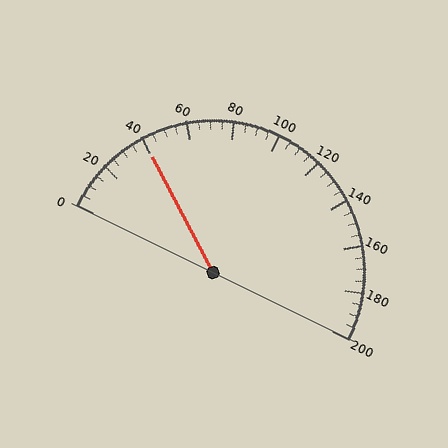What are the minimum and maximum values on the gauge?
The gauge ranges from 0 to 200.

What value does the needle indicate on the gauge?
The needle indicates approximately 40.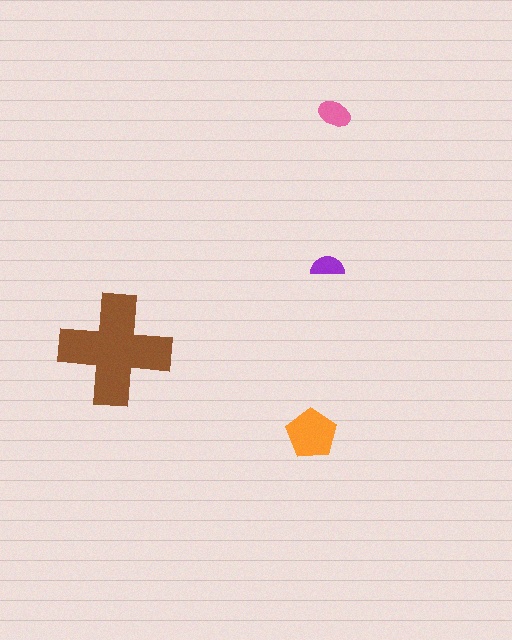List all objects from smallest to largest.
The purple semicircle, the pink ellipse, the orange pentagon, the brown cross.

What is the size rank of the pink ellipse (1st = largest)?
3rd.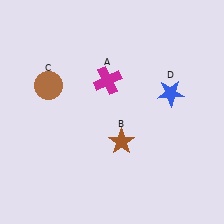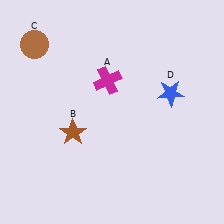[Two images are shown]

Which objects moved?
The objects that moved are: the brown star (B), the brown circle (C).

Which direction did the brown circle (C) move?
The brown circle (C) moved up.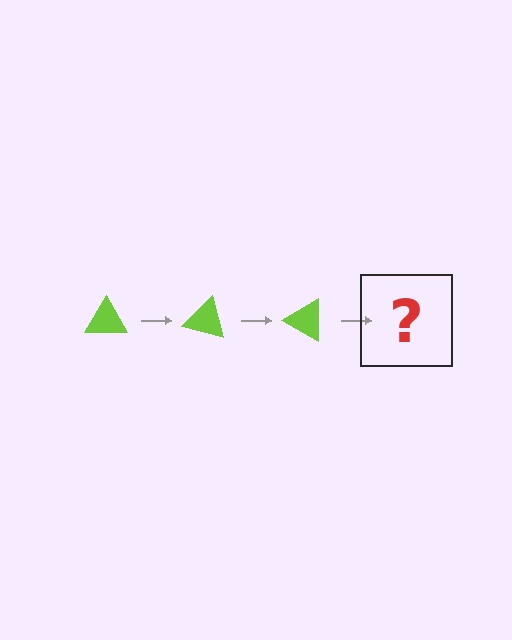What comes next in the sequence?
The next element should be a lime triangle rotated 45 degrees.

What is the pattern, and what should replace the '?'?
The pattern is that the triangle rotates 15 degrees each step. The '?' should be a lime triangle rotated 45 degrees.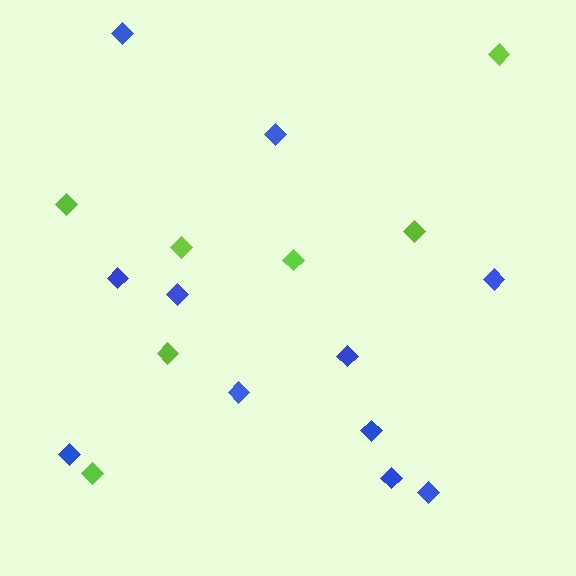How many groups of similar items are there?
There are 2 groups: one group of lime diamonds (7) and one group of blue diamonds (11).